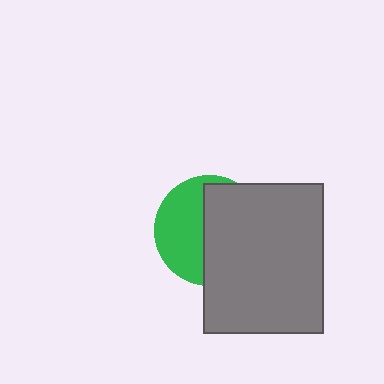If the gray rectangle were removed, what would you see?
You would see the complete green circle.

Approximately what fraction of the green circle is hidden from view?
Roughly 55% of the green circle is hidden behind the gray rectangle.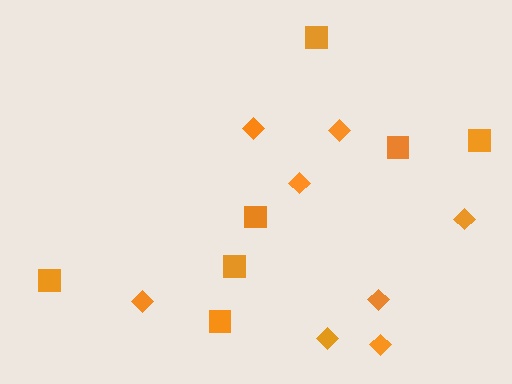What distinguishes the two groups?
There are 2 groups: one group of squares (7) and one group of diamonds (8).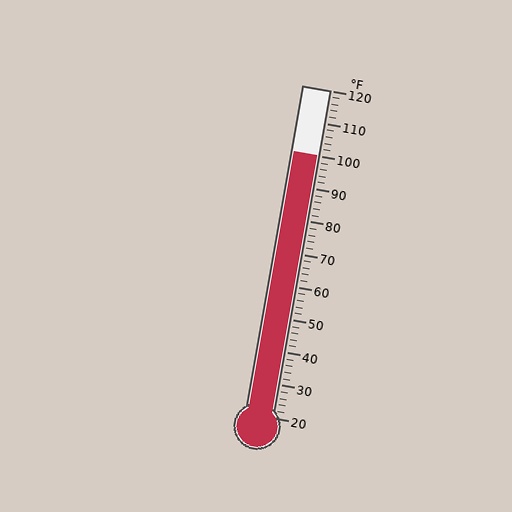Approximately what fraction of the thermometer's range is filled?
The thermometer is filled to approximately 80% of its range.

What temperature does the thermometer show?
The thermometer shows approximately 100°F.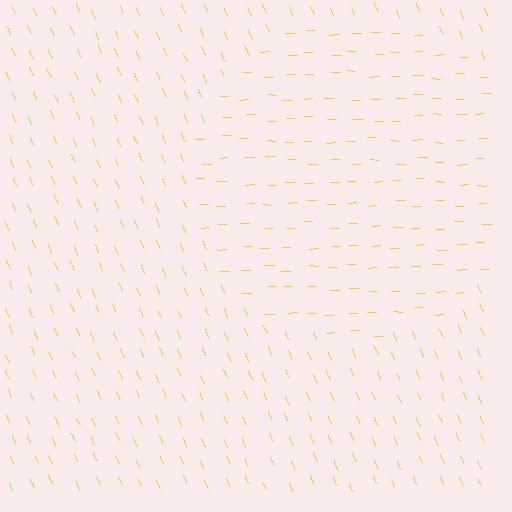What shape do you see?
I see a circle.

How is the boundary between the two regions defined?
The boundary is defined purely by a change in line orientation (approximately 66 degrees difference). All lines are the same color and thickness.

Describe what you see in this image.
The image is filled with small yellow line segments. A circle region in the image has lines oriented differently from the surrounding lines, creating a visible texture boundary.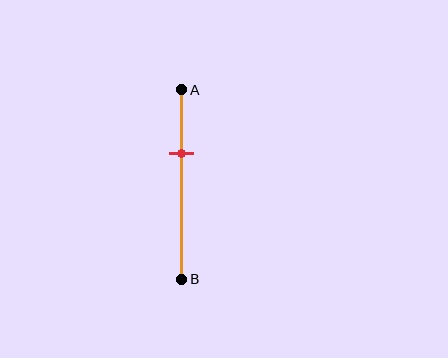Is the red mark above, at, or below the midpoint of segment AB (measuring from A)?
The red mark is above the midpoint of segment AB.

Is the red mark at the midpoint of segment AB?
No, the mark is at about 35% from A, not at the 50% midpoint.